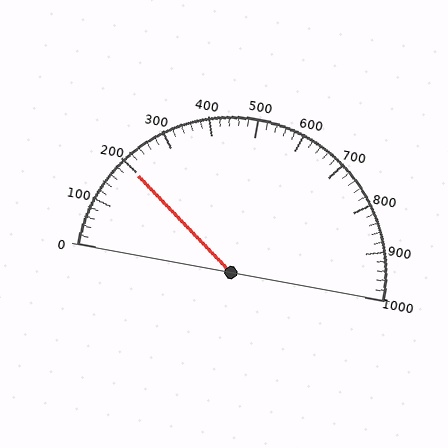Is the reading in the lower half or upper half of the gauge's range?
The reading is in the lower half of the range (0 to 1000).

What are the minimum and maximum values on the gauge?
The gauge ranges from 0 to 1000.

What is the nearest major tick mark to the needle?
The nearest major tick mark is 200.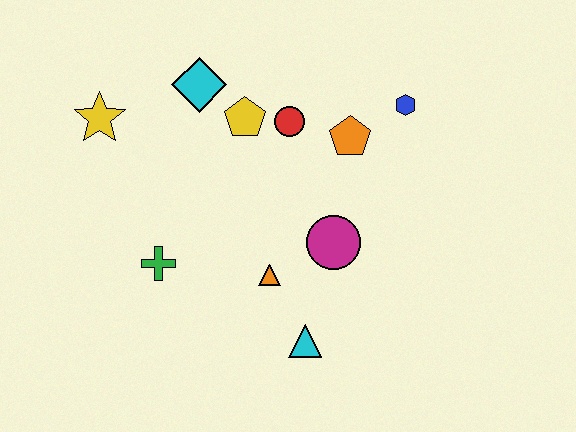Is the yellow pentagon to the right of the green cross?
Yes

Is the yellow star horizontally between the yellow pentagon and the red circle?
No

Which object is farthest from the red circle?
The cyan triangle is farthest from the red circle.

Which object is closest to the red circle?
The yellow pentagon is closest to the red circle.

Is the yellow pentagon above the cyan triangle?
Yes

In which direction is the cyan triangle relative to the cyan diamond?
The cyan triangle is below the cyan diamond.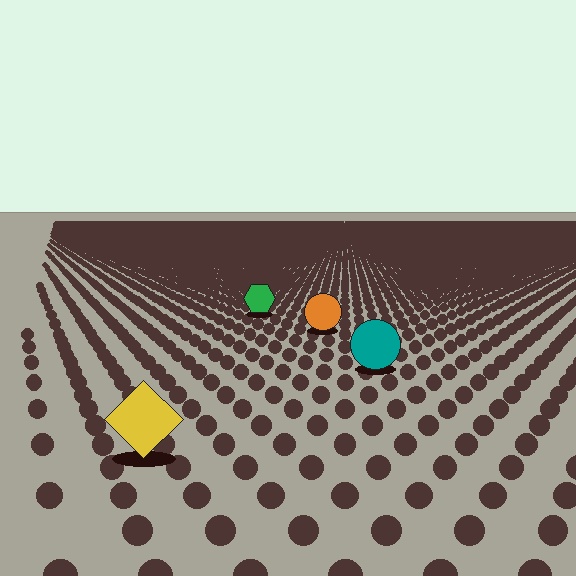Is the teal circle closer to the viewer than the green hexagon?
Yes. The teal circle is closer — you can tell from the texture gradient: the ground texture is coarser near it.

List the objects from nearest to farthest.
From nearest to farthest: the yellow diamond, the teal circle, the orange circle, the green hexagon.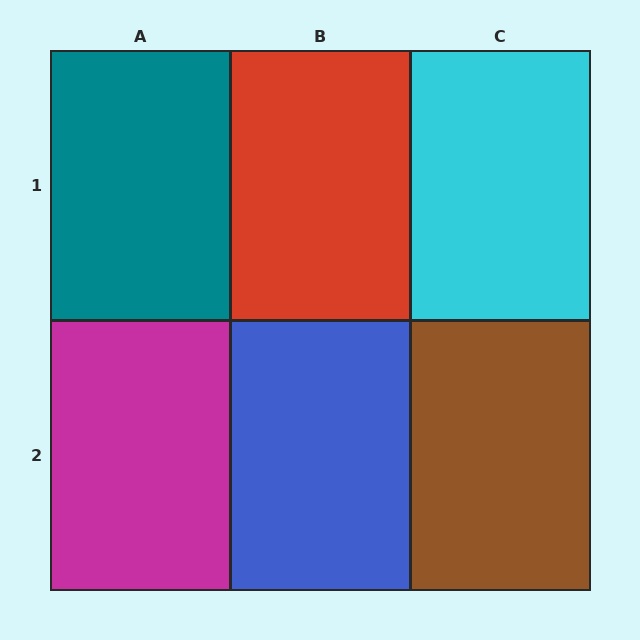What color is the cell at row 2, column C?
Brown.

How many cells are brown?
1 cell is brown.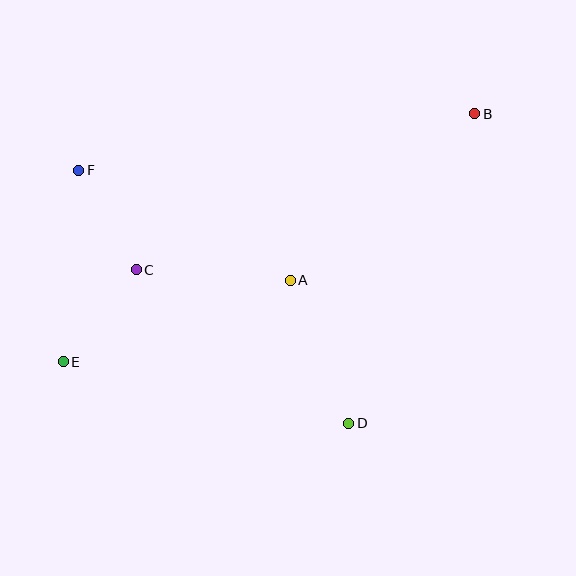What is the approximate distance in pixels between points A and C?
The distance between A and C is approximately 154 pixels.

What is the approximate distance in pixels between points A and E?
The distance between A and E is approximately 241 pixels.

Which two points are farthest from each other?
Points B and E are farthest from each other.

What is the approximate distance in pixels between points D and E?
The distance between D and E is approximately 292 pixels.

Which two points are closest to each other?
Points C and F are closest to each other.